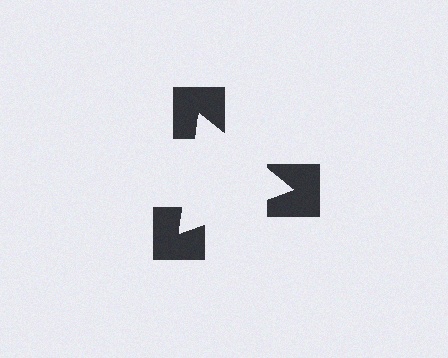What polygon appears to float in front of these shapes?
An illusory triangle — its edges are inferred from the aligned wedge cuts in the notched squares, not physically drawn.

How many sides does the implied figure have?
3 sides.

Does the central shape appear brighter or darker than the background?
It typically appears slightly brighter than the background, even though no actual brightness change is drawn.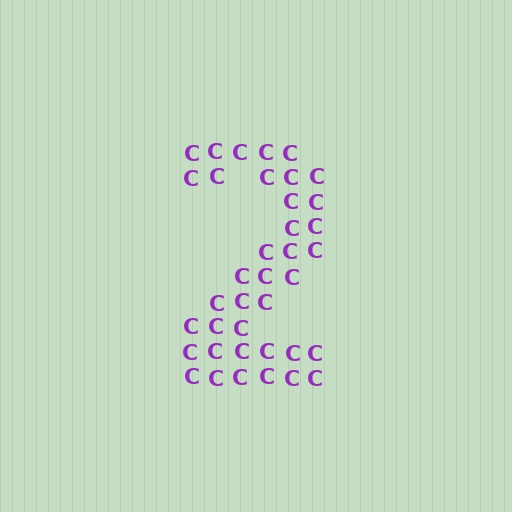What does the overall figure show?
The overall figure shows the digit 2.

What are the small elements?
The small elements are letter C's.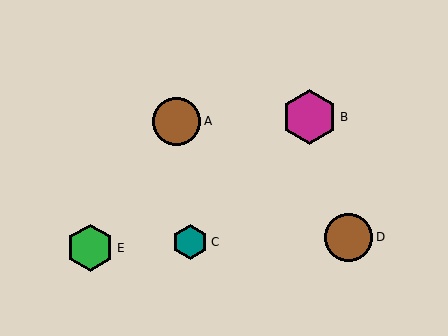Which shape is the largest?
The magenta hexagon (labeled B) is the largest.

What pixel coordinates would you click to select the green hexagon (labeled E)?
Click at (90, 248) to select the green hexagon E.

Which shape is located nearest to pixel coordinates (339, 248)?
The brown circle (labeled D) at (348, 237) is nearest to that location.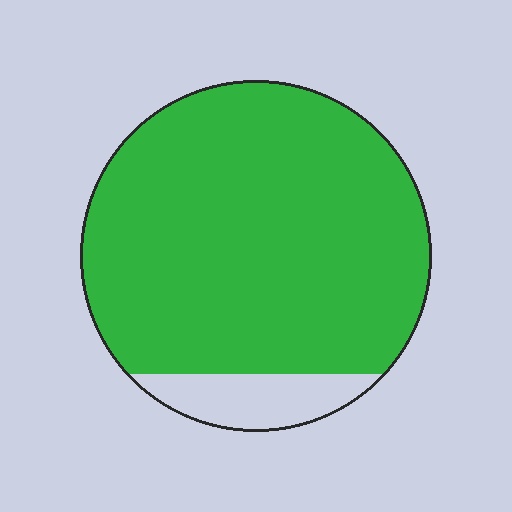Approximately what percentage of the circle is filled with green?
Approximately 90%.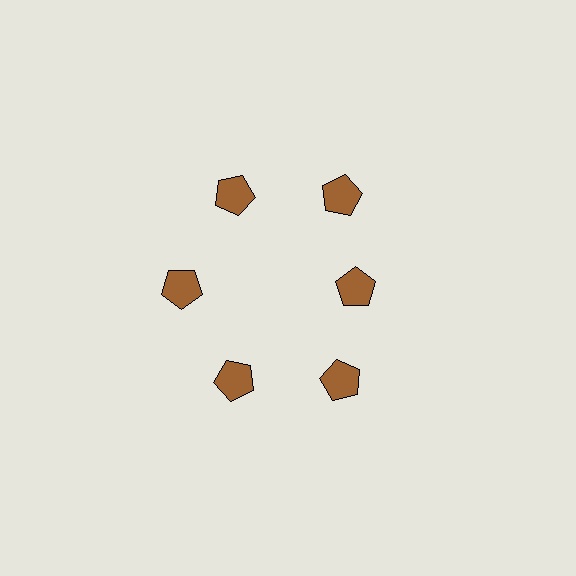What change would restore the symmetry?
The symmetry would be restored by moving it outward, back onto the ring so that all 6 pentagons sit at equal angles and equal distance from the center.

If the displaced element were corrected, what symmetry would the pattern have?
It would have 6-fold rotational symmetry — the pattern would map onto itself every 60 degrees.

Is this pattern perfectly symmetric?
No. The 6 brown pentagons are arranged in a ring, but one element near the 3 o'clock position is pulled inward toward the center, breaking the 6-fold rotational symmetry.